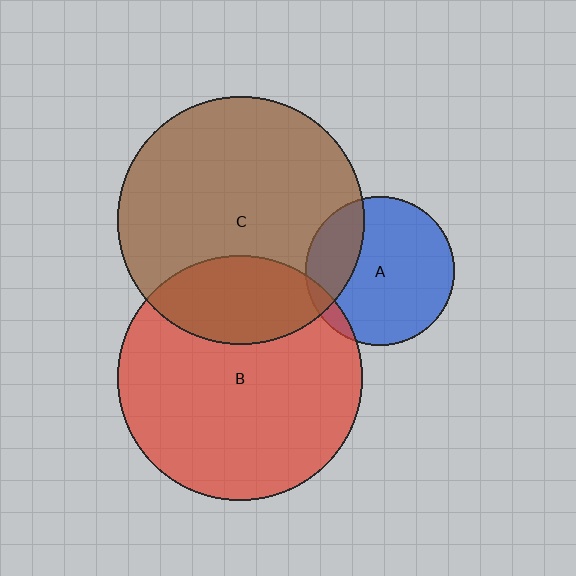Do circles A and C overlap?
Yes.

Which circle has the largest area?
Circle C (brown).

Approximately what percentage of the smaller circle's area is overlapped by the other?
Approximately 25%.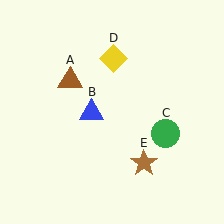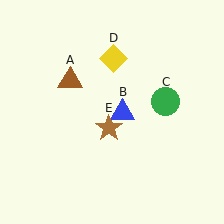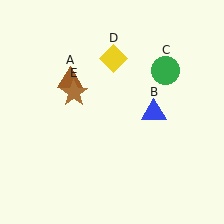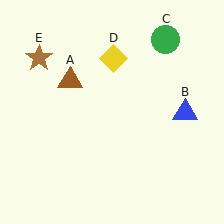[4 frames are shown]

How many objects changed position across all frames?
3 objects changed position: blue triangle (object B), green circle (object C), brown star (object E).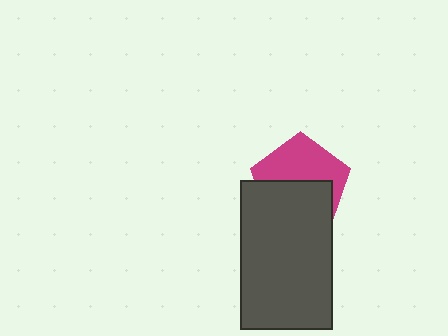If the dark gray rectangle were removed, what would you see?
You would see the complete magenta pentagon.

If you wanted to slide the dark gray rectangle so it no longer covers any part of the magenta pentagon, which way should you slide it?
Slide it down — that is the most direct way to separate the two shapes.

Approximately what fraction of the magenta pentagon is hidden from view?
Roughly 52% of the magenta pentagon is hidden behind the dark gray rectangle.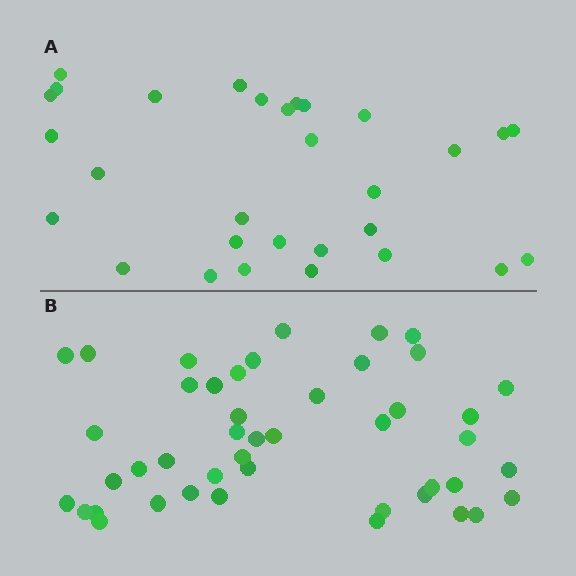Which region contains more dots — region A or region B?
Region B (the bottom region) has more dots.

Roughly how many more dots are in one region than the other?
Region B has approximately 15 more dots than region A.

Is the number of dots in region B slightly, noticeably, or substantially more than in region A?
Region B has substantially more. The ratio is roughly 1.5 to 1.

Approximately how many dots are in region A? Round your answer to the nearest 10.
About 30 dots.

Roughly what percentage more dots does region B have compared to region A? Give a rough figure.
About 50% more.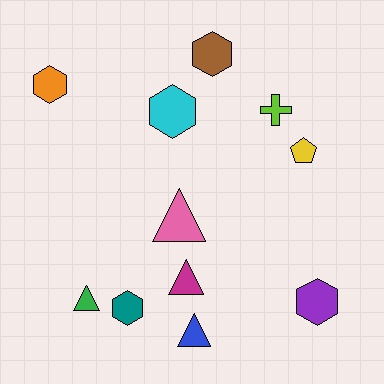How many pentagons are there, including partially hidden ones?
There is 1 pentagon.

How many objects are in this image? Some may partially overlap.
There are 11 objects.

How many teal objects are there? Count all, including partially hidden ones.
There is 1 teal object.